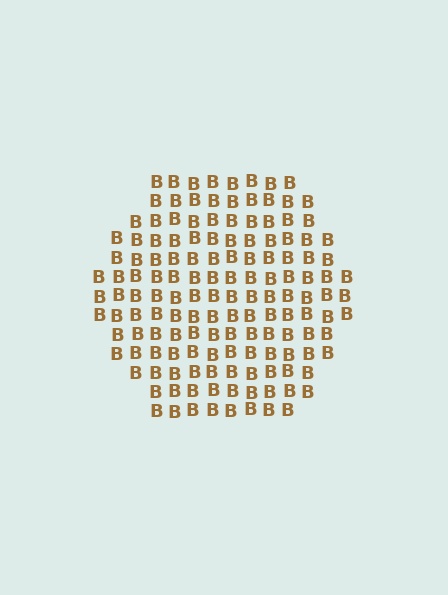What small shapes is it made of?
It is made of small letter B's.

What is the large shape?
The large shape is a hexagon.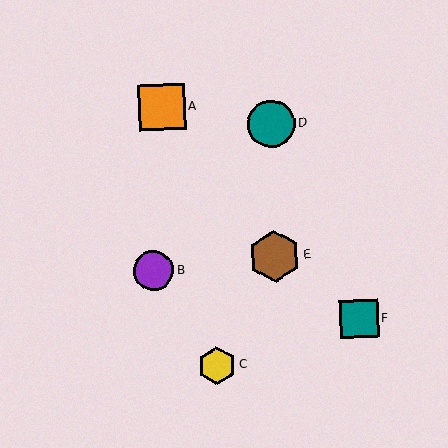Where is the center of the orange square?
The center of the orange square is at (162, 107).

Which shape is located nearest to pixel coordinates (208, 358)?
The yellow hexagon (labeled C) at (217, 366) is nearest to that location.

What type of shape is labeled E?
Shape E is a brown hexagon.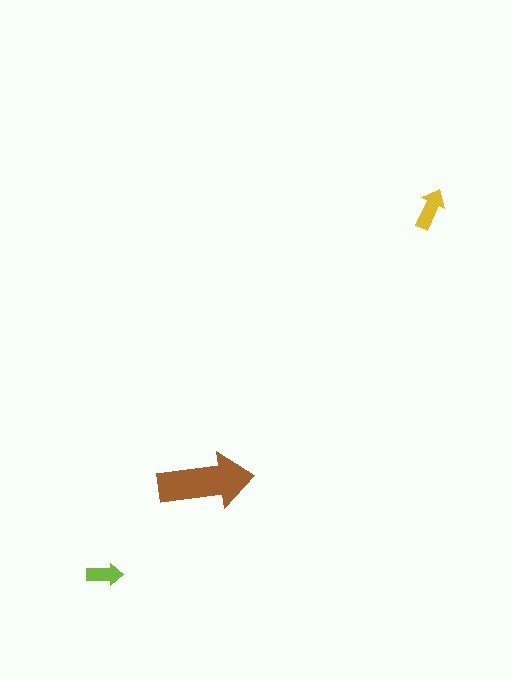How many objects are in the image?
There are 3 objects in the image.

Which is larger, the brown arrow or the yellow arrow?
The brown one.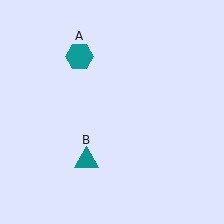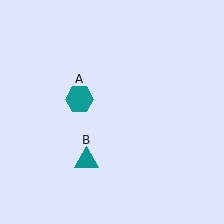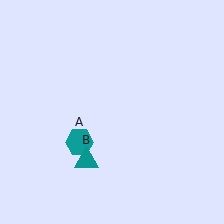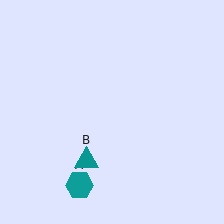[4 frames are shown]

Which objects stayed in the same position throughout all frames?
Teal triangle (object B) remained stationary.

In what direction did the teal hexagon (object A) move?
The teal hexagon (object A) moved down.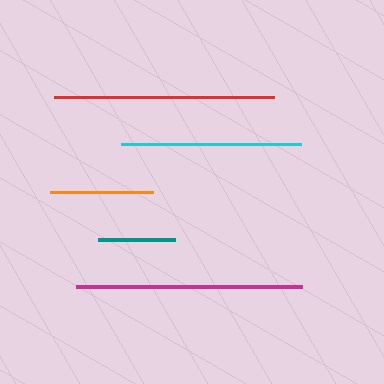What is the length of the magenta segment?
The magenta segment is approximately 226 pixels long.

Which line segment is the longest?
The magenta line is the longest at approximately 226 pixels.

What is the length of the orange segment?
The orange segment is approximately 103 pixels long.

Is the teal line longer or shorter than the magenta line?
The magenta line is longer than the teal line.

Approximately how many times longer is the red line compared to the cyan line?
The red line is approximately 1.2 times the length of the cyan line.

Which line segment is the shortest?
The teal line is the shortest at approximately 77 pixels.